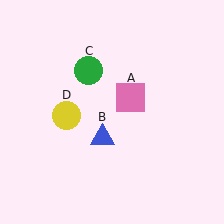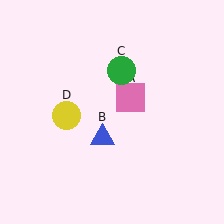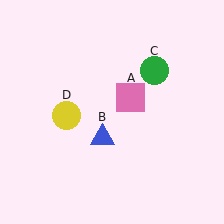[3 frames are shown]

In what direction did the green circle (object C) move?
The green circle (object C) moved right.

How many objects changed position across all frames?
1 object changed position: green circle (object C).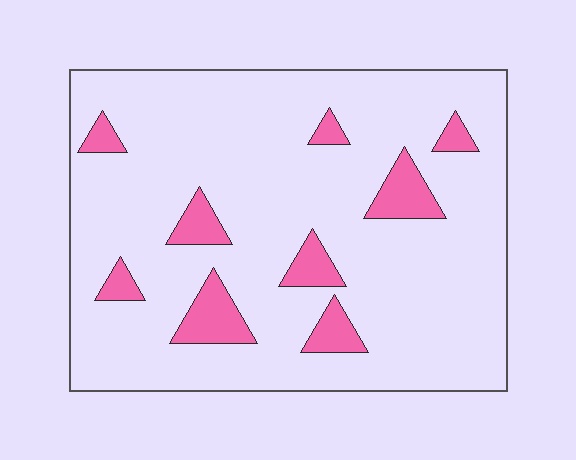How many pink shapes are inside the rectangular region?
9.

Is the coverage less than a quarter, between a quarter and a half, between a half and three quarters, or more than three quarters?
Less than a quarter.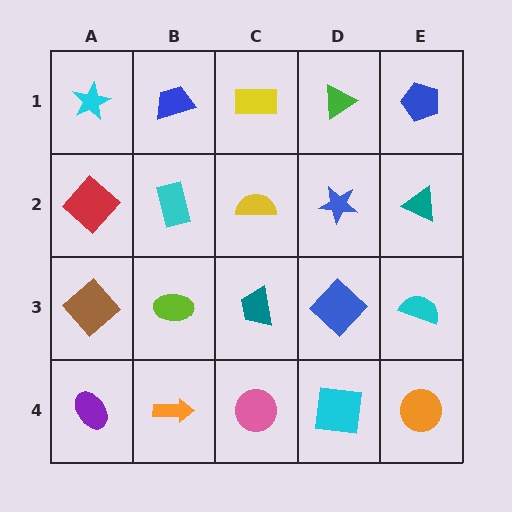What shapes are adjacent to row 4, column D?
A blue diamond (row 3, column D), a pink circle (row 4, column C), an orange circle (row 4, column E).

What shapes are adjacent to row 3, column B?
A cyan rectangle (row 2, column B), an orange arrow (row 4, column B), a brown diamond (row 3, column A), a teal trapezoid (row 3, column C).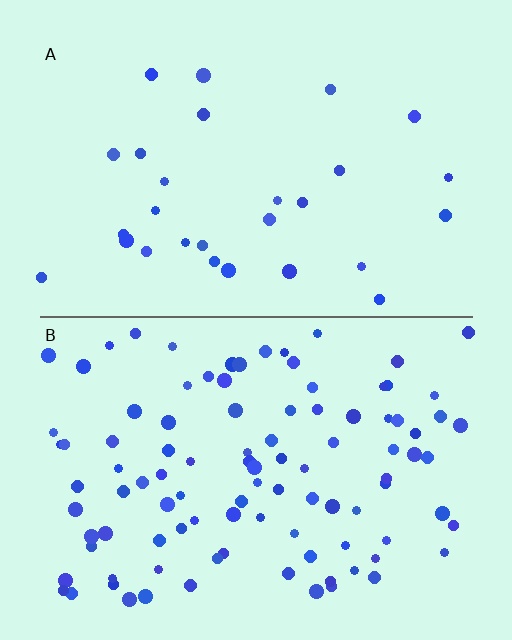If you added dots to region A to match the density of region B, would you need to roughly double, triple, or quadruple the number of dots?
Approximately quadruple.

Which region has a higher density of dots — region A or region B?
B (the bottom).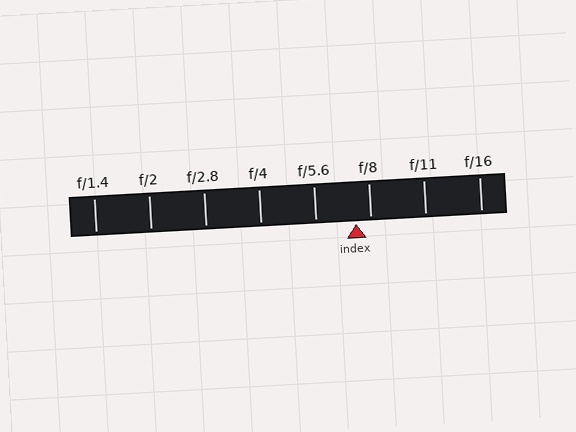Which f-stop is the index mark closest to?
The index mark is closest to f/8.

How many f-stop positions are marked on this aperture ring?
There are 8 f-stop positions marked.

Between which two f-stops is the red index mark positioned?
The index mark is between f/5.6 and f/8.